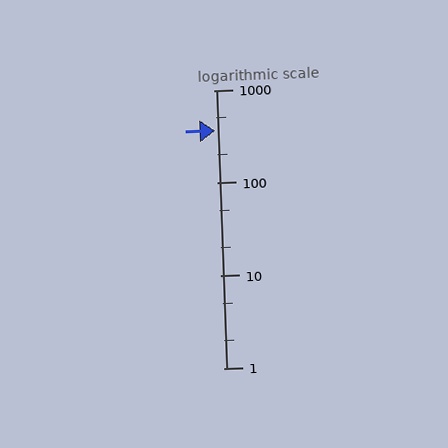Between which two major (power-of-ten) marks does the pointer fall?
The pointer is between 100 and 1000.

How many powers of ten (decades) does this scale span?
The scale spans 3 decades, from 1 to 1000.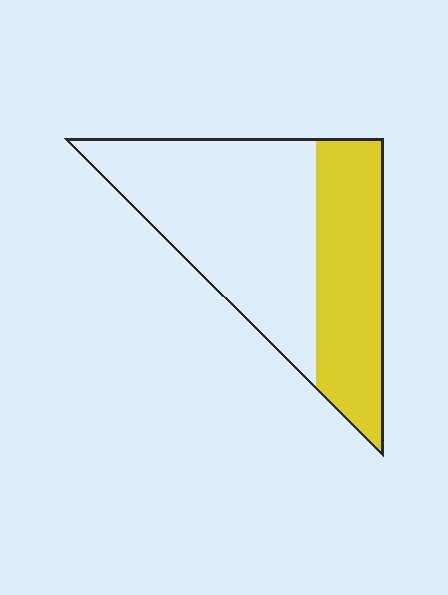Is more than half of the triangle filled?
No.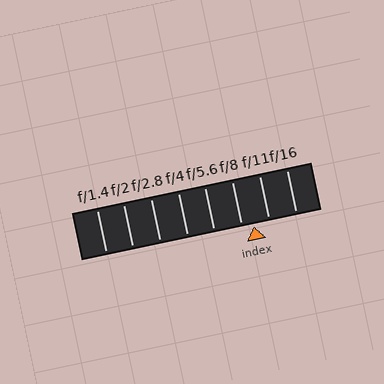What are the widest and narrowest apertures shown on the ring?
The widest aperture shown is f/1.4 and the narrowest is f/16.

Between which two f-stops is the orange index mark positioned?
The index mark is between f/8 and f/11.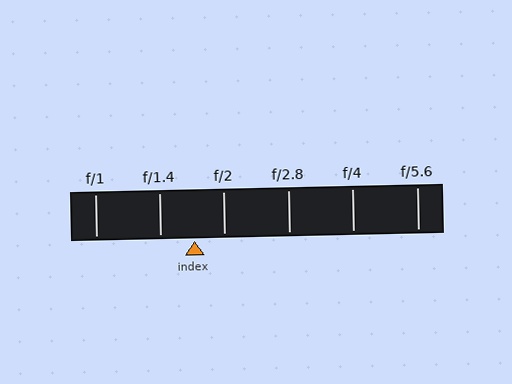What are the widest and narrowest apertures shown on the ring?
The widest aperture shown is f/1 and the narrowest is f/5.6.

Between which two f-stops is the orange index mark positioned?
The index mark is between f/1.4 and f/2.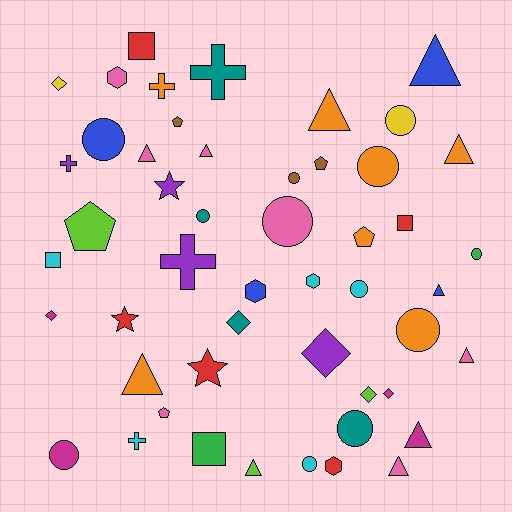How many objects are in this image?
There are 50 objects.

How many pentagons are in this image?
There are 5 pentagons.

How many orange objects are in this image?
There are 7 orange objects.